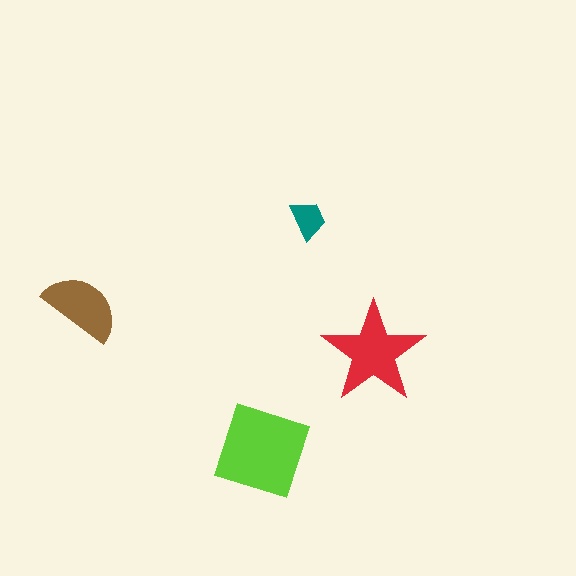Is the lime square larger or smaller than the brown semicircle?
Larger.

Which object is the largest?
The lime square.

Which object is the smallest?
The teal trapezoid.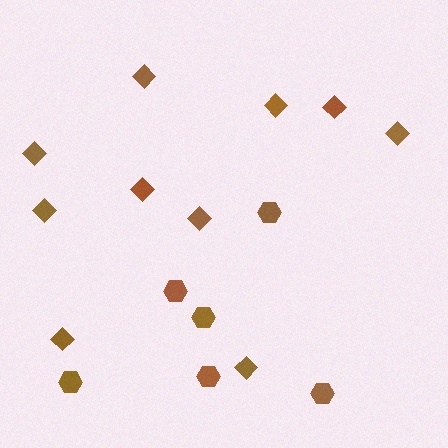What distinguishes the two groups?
There are 2 groups: one group of hexagons (6) and one group of diamonds (10).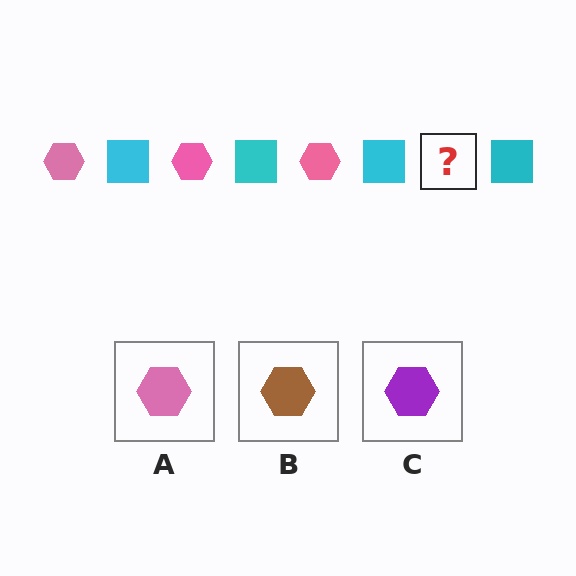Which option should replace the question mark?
Option A.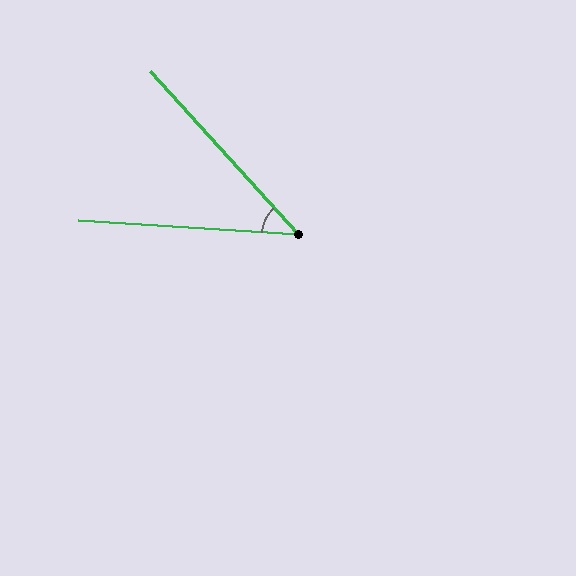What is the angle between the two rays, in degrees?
Approximately 44 degrees.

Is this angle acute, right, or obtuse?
It is acute.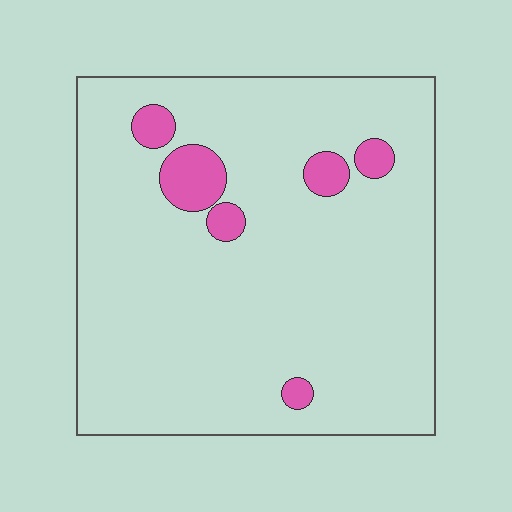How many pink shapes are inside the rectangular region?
6.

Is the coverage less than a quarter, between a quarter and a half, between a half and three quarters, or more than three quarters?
Less than a quarter.